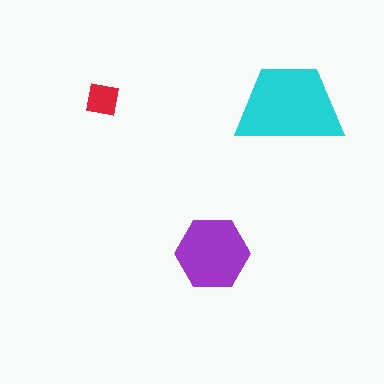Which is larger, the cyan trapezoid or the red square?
The cyan trapezoid.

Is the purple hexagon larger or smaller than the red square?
Larger.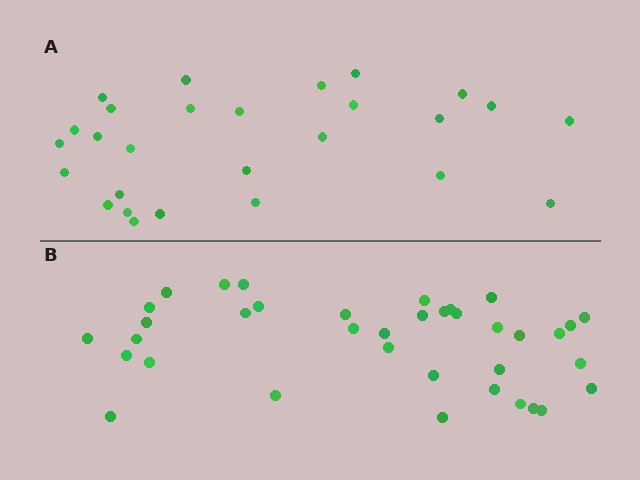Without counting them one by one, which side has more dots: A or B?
Region B (the bottom region) has more dots.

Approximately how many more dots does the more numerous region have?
Region B has roughly 10 or so more dots than region A.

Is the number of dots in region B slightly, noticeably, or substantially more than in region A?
Region B has noticeably more, but not dramatically so. The ratio is roughly 1.4 to 1.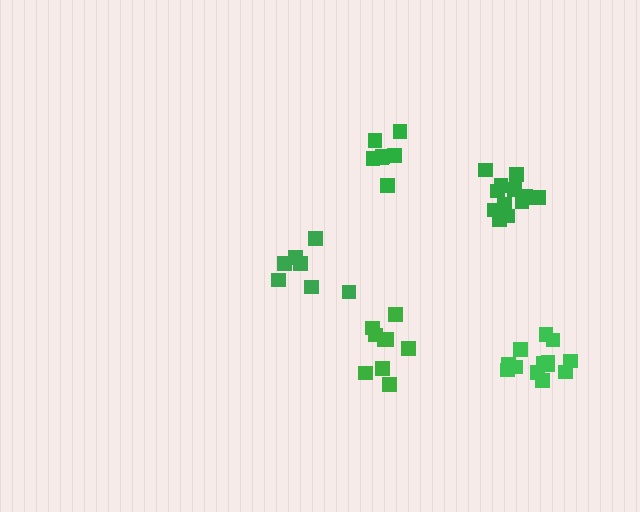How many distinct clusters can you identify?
There are 5 distinct clusters.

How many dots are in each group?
Group 1: 13 dots, Group 2: 9 dots, Group 3: 7 dots, Group 4: 7 dots, Group 5: 13 dots (49 total).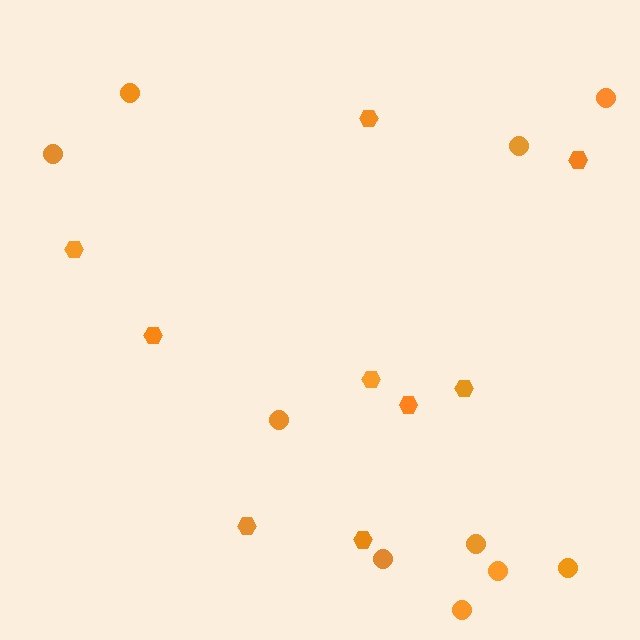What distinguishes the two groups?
There are 2 groups: one group of hexagons (9) and one group of circles (10).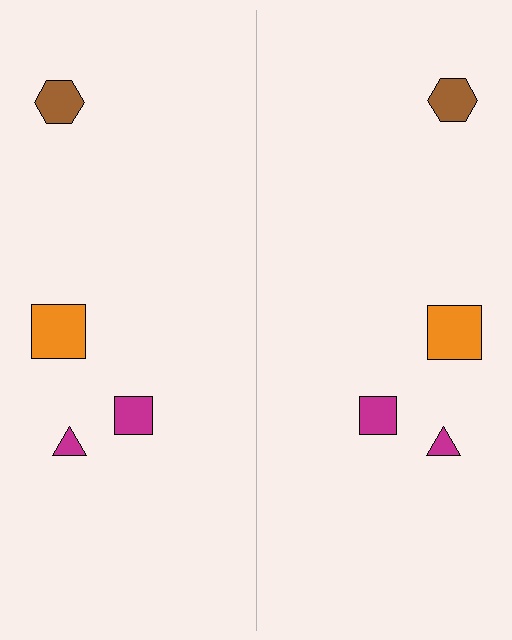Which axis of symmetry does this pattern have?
The pattern has a vertical axis of symmetry running through the center of the image.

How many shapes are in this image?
There are 8 shapes in this image.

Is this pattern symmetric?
Yes, this pattern has bilateral (reflection) symmetry.